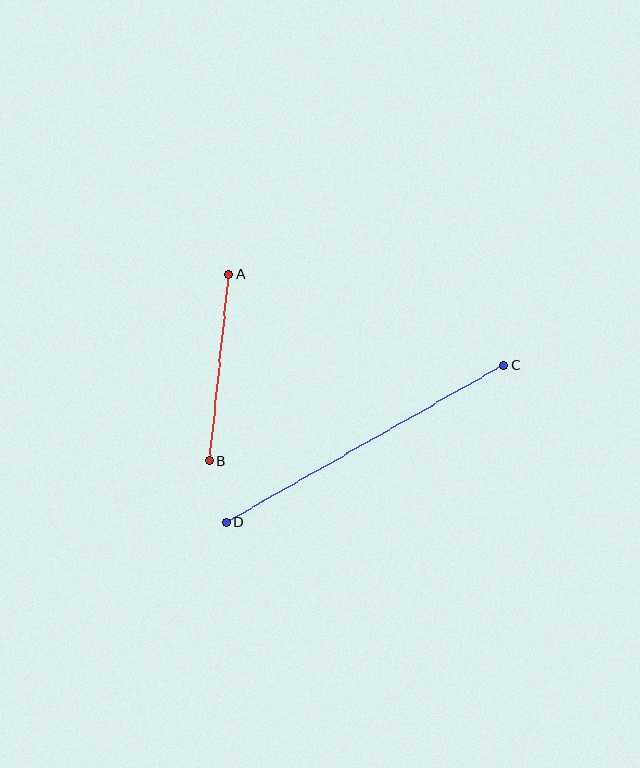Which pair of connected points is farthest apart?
Points C and D are farthest apart.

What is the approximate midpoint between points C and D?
The midpoint is at approximately (365, 444) pixels.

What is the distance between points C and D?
The distance is approximately 318 pixels.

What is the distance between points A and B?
The distance is approximately 188 pixels.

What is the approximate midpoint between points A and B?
The midpoint is at approximately (219, 368) pixels.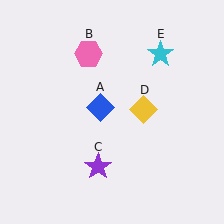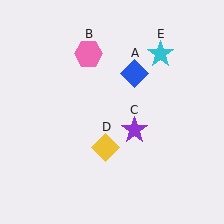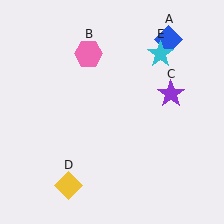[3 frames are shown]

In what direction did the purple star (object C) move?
The purple star (object C) moved up and to the right.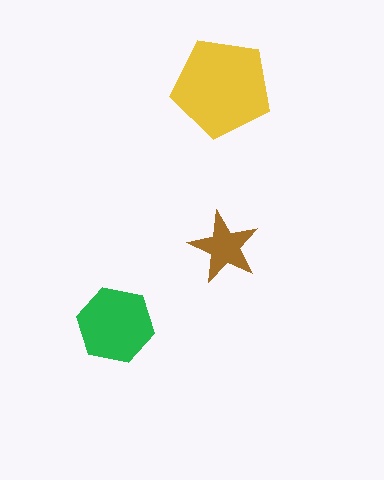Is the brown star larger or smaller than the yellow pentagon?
Smaller.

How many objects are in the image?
There are 3 objects in the image.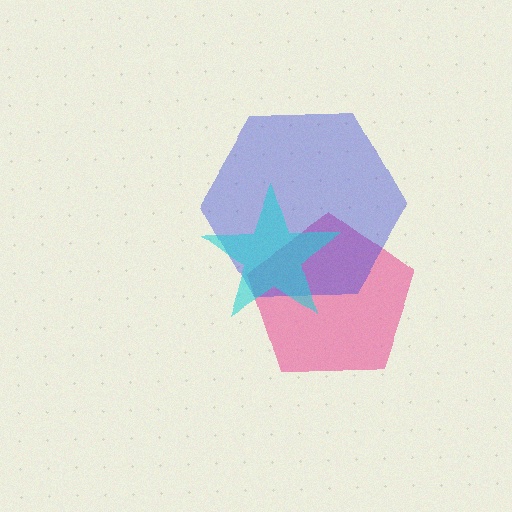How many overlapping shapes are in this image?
There are 3 overlapping shapes in the image.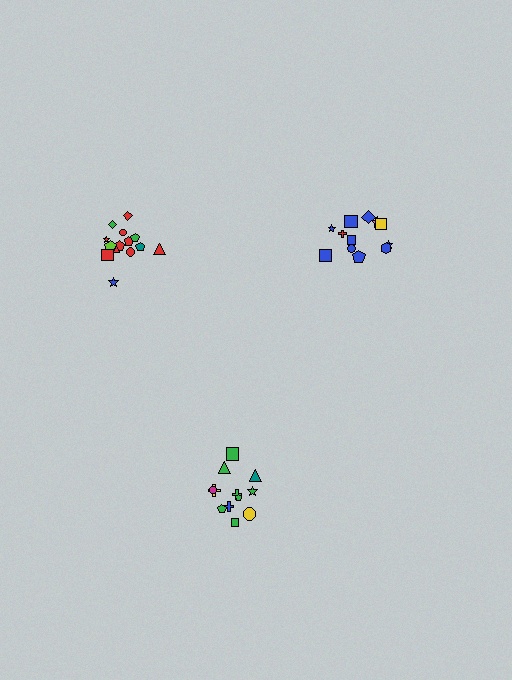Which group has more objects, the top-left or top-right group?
The top-left group.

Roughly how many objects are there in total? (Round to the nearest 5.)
Roughly 40 objects in total.